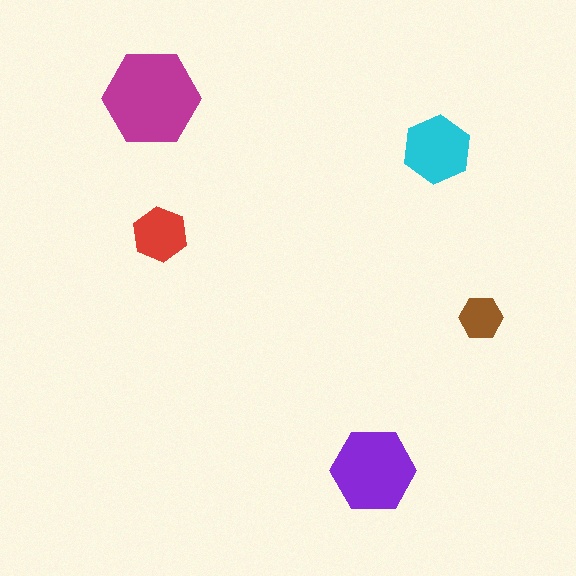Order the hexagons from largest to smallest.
the magenta one, the purple one, the cyan one, the red one, the brown one.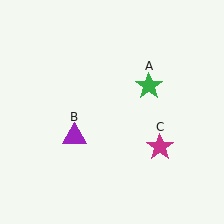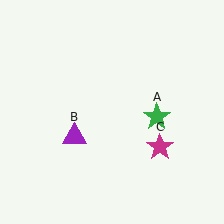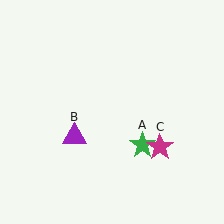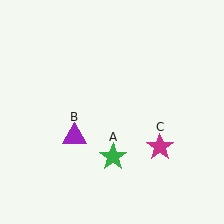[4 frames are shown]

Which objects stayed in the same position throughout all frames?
Purple triangle (object B) and magenta star (object C) remained stationary.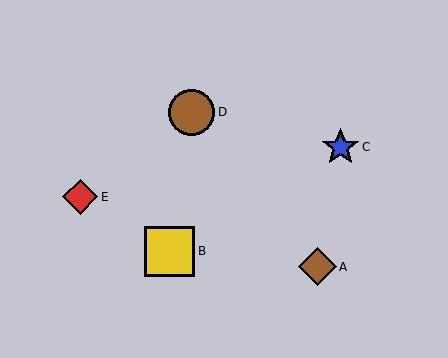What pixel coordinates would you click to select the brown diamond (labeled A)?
Click at (317, 267) to select the brown diamond A.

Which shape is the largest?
The yellow square (labeled B) is the largest.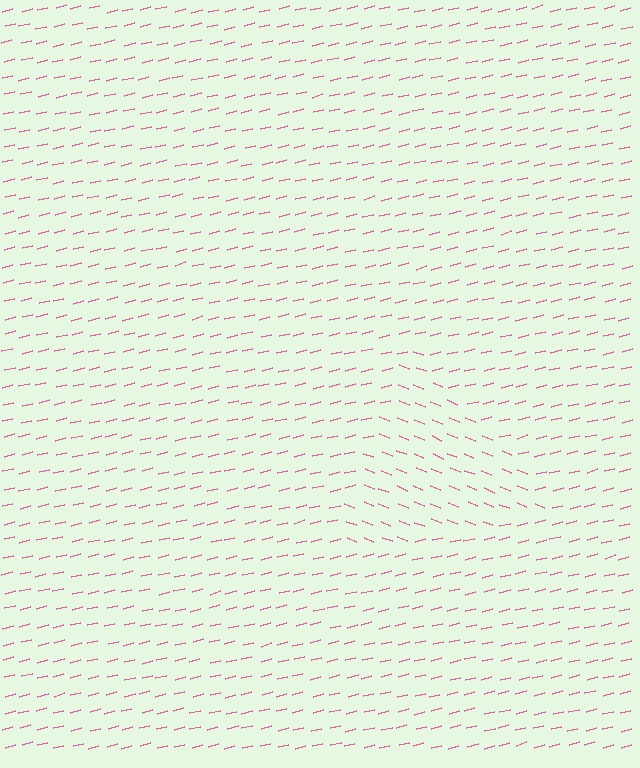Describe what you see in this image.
The image is filled with small pink line segments. A triangle region in the image has lines oriented differently from the surrounding lines, creating a visible texture boundary.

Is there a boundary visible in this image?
Yes, there is a texture boundary formed by a change in line orientation.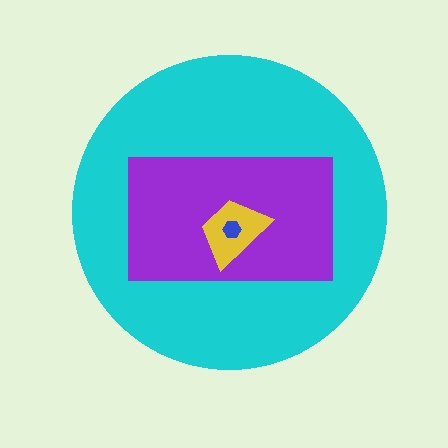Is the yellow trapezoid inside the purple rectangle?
Yes.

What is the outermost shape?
The cyan circle.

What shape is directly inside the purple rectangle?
The yellow trapezoid.